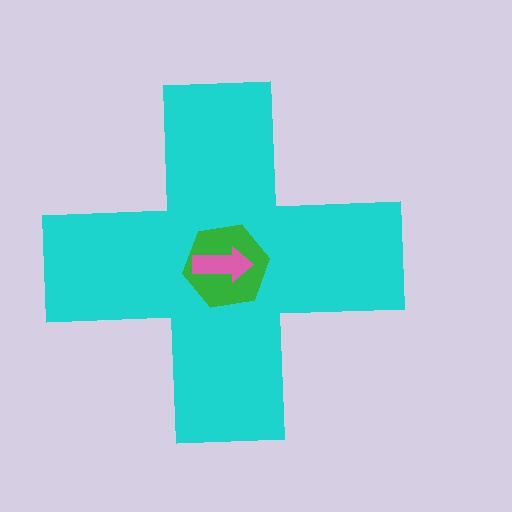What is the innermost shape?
The pink arrow.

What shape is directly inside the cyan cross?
The green hexagon.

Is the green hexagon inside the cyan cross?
Yes.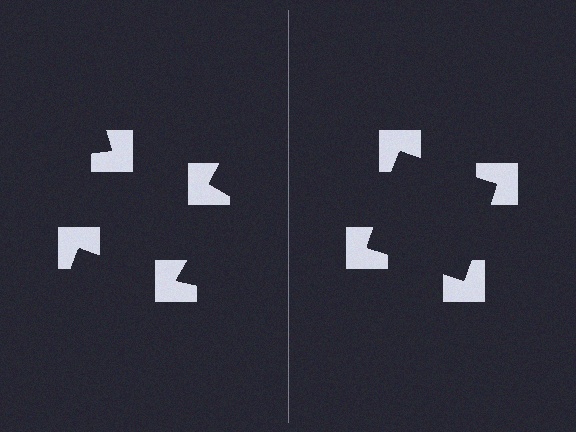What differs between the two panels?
The notched squares are positioned identically on both sides; only the wedge orientations differ. On the right they align to a square; on the left they are misaligned.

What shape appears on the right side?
An illusory square.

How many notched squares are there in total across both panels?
8 — 4 on each side.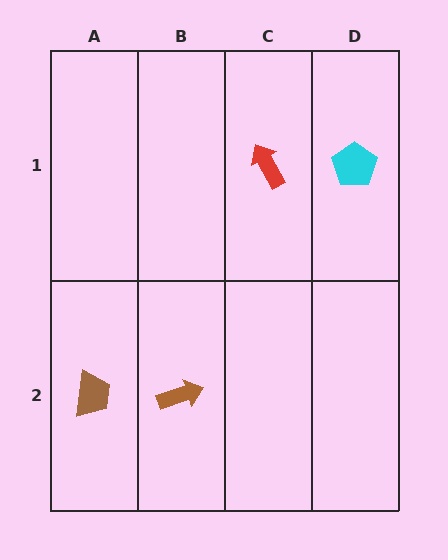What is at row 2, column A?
A brown trapezoid.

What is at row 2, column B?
A brown arrow.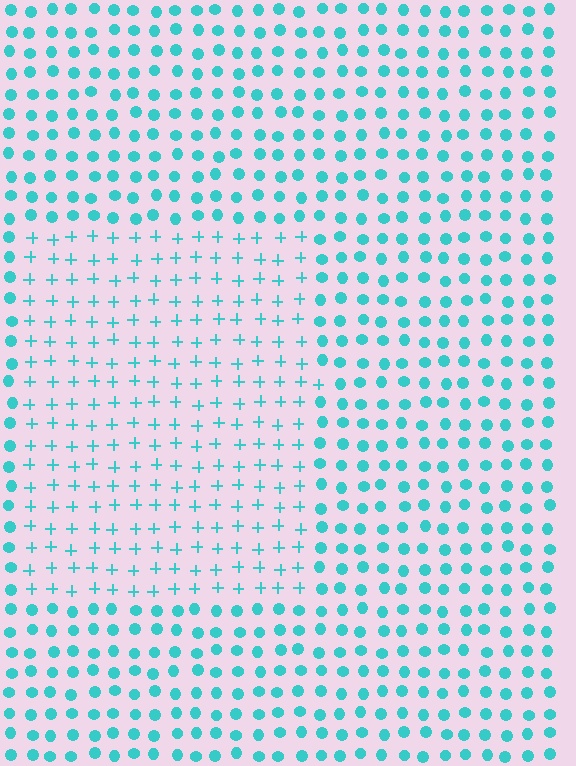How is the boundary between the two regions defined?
The boundary is defined by a change in element shape: plus signs inside vs. circles outside. All elements share the same color and spacing.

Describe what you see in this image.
The image is filled with small cyan elements arranged in a uniform grid. A rectangle-shaped region contains plus signs, while the surrounding area contains circles. The boundary is defined purely by the change in element shape.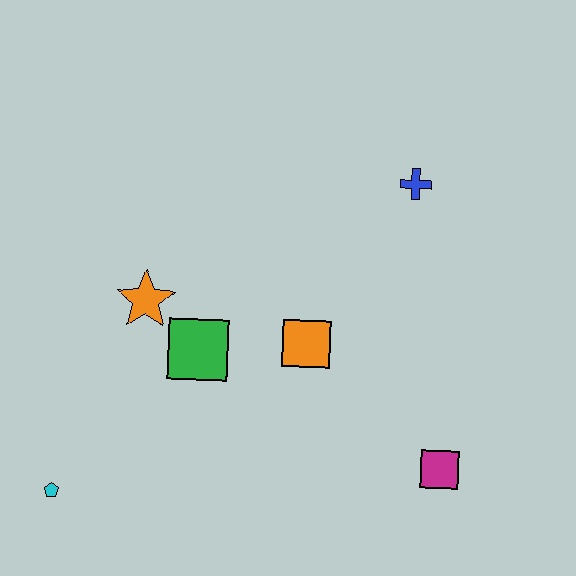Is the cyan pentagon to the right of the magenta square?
No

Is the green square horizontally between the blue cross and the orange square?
No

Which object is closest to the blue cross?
The orange square is closest to the blue cross.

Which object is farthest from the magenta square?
The cyan pentagon is farthest from the magenta square.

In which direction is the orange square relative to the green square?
The orange square is to the right of the green square.